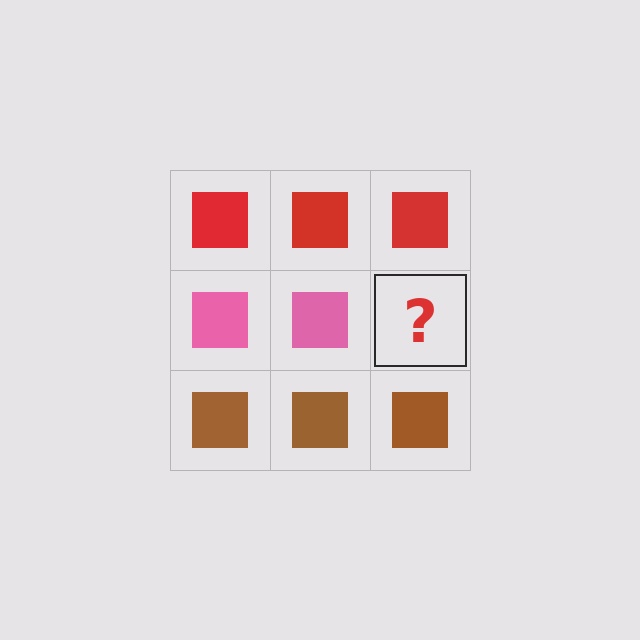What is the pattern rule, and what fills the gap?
The rule is that each row has a consistent color. The gap should be filled with a pink square.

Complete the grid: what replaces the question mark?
The question mark should be replaced with a pink square.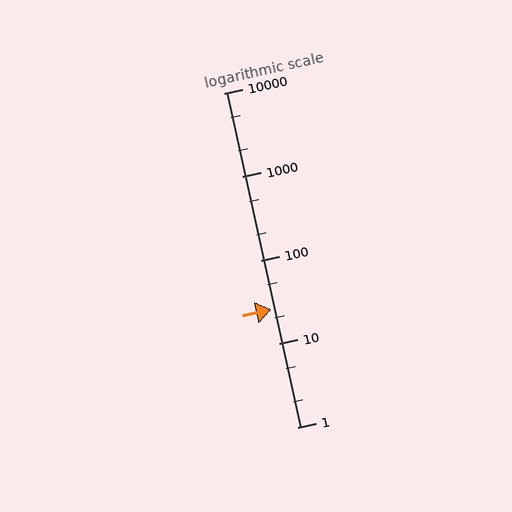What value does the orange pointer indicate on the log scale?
The pointer indicates approximately 26.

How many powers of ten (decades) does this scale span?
The scale spans 4 decades, from 1 to 10000.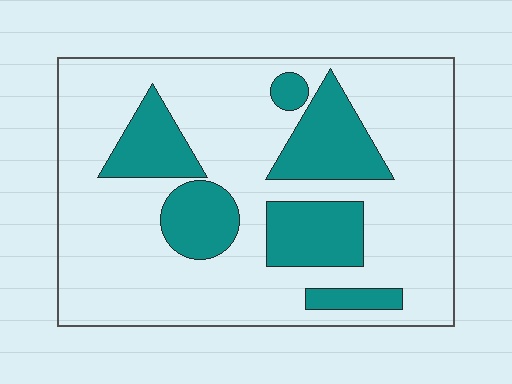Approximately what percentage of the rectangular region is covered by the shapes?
Approximately 25%.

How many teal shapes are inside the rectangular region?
6.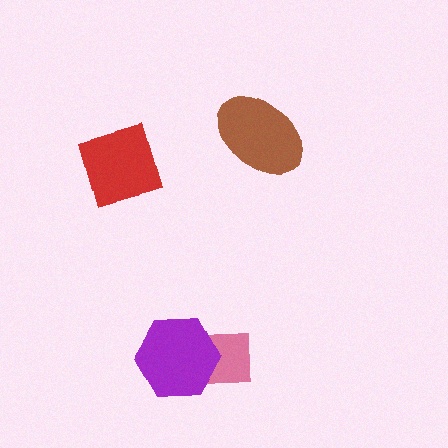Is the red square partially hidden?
No, no other shape covers it.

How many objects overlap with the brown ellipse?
0 objects overlap with the brown ellipse.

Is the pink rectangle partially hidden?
Yes, it is partially covered by another shape.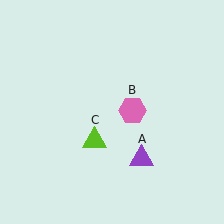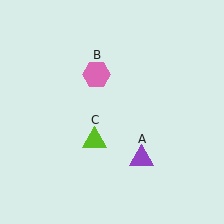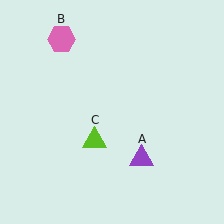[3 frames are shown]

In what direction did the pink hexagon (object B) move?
The pink hexagon (object B) moved up and to the left.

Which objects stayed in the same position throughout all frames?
Purple triangle (object A) and lime triangle (object C) remained stationary.